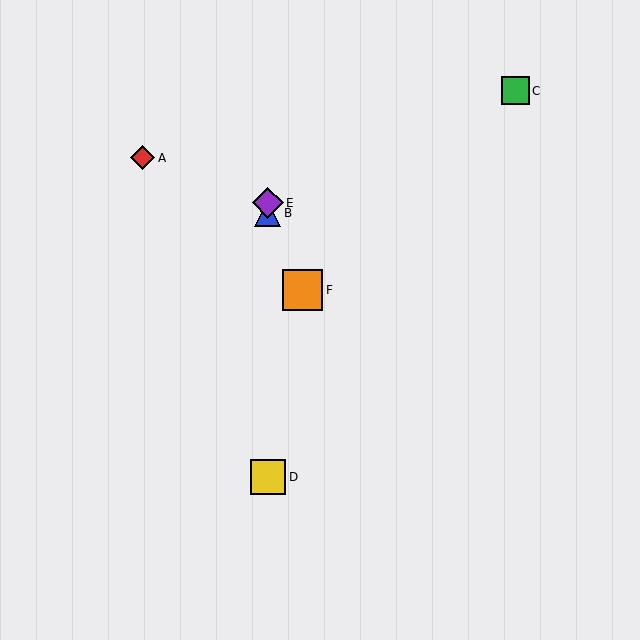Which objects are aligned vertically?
Objects B, D, E are aligned vertically.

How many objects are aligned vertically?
3 objects (B, D, E) are aligned vertically.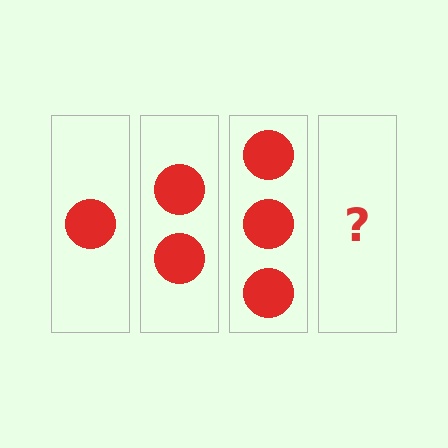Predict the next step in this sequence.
The next step is 4 circles.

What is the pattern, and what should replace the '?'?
The pattern is that each step adds one more circle. The '?' should be 4 circles.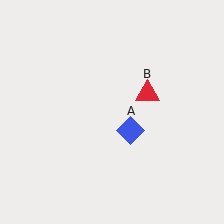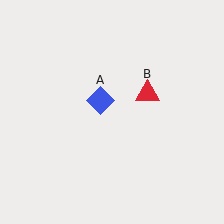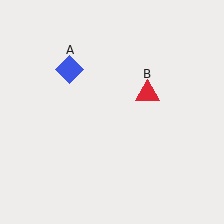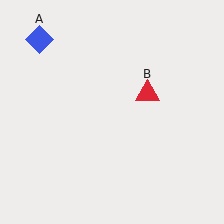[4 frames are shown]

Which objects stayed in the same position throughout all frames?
Red triangle (object B) remained stationary.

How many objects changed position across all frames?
1 object changed position: blue diamond (object A).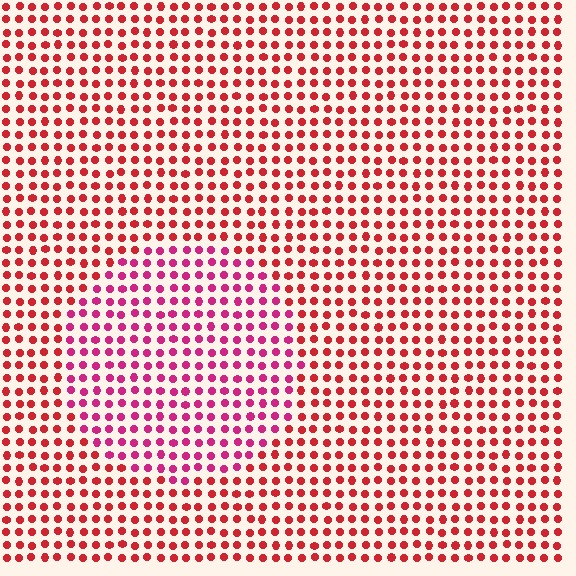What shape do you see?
I see a circle.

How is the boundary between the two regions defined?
The boundary is defined purely by a slight shift in hue (about 30 degrees). Spacing, size, and orientation are identical on both sides.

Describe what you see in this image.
The image is filled with small red elements in a uniform arrangement. A circle-shaped region is visible where the elements are tinted to a slightly different hue, forming a subtle color boundary.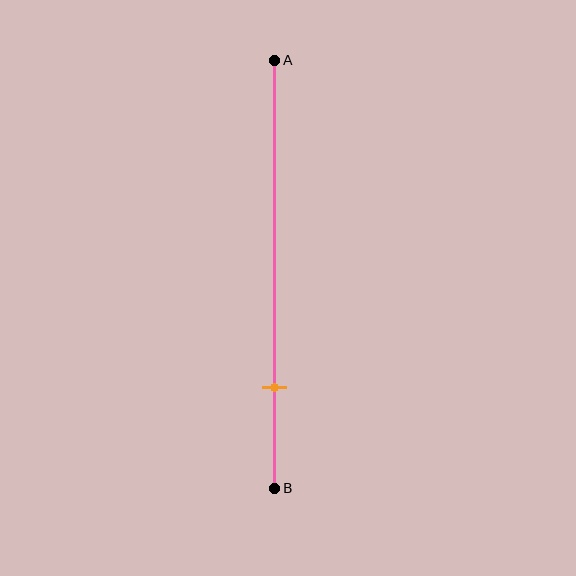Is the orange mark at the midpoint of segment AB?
No, the mark is at about 75% from A, not at the 50% midpoint.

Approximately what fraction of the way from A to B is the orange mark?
The orange mark is approximately 75% of the way from A to B.